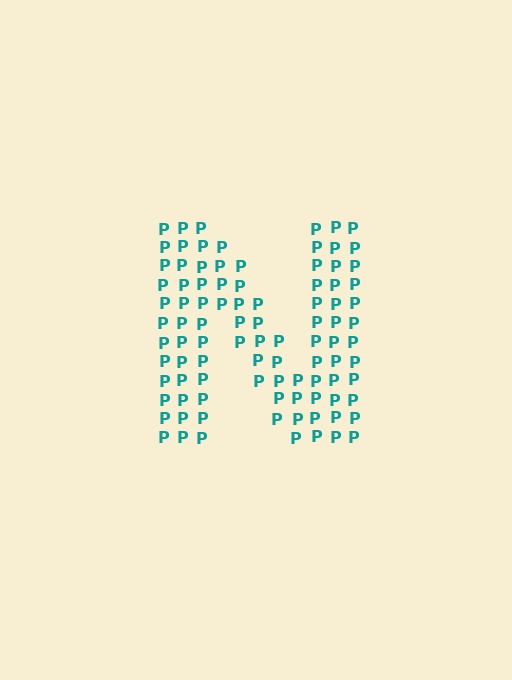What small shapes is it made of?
It is made of small letter P's.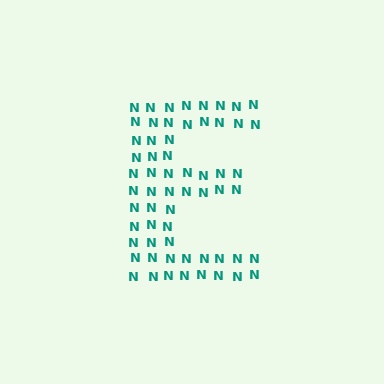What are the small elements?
The small elements are letter N's.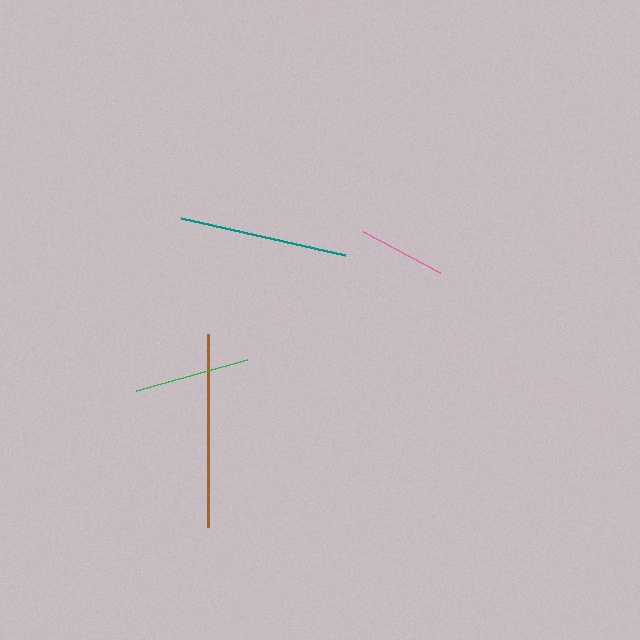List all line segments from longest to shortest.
From longest to shortest: brown, teal, green, pink.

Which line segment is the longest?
The brown line is the longest at approximately 193 pixels.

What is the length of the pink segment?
The pink segment is approximately 88 pixels long.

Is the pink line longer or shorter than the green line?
The green line is longer than the pink line.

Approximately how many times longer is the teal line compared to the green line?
The teal line is approximately 1.5 times the length of the green line.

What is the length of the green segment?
The green segment is approximately 115 pixels long.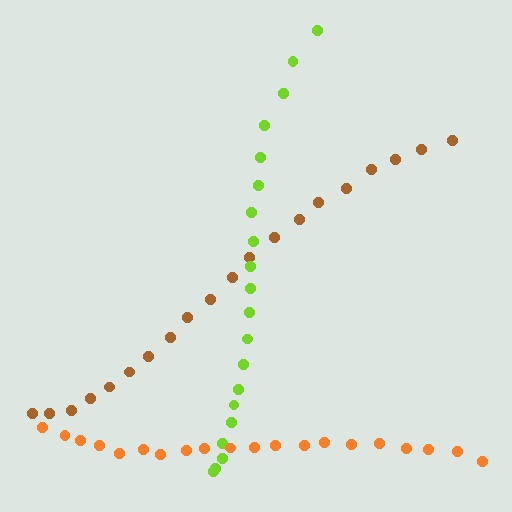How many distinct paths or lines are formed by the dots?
There are 3 distinct paths.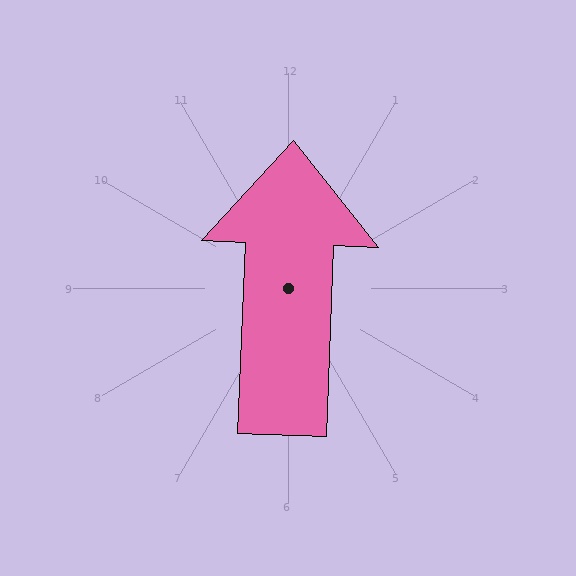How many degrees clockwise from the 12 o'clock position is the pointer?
Approximately 2 degrees.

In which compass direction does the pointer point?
North.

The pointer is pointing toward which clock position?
Roughly 12 o'clock.